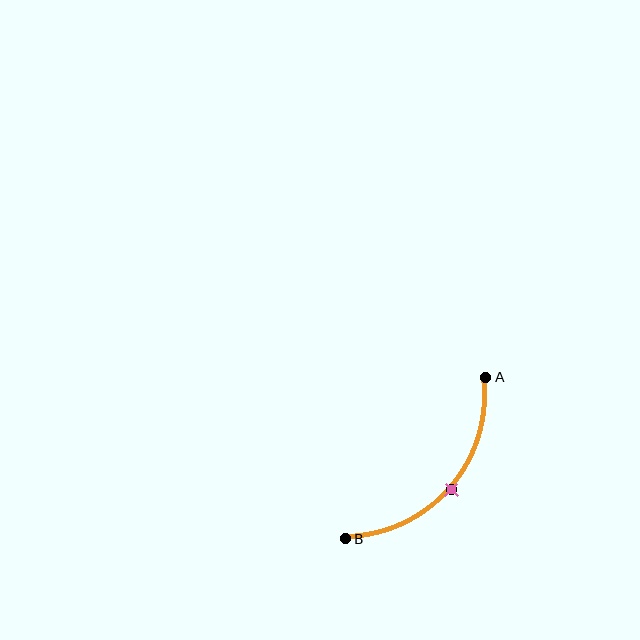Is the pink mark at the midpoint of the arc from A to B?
Yes. The pink mark lies on the arc at equal arc-length from both A and B — it is the arc midpoint.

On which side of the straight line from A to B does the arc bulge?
The arc bulges below and to the right of the straight line connecting A and B.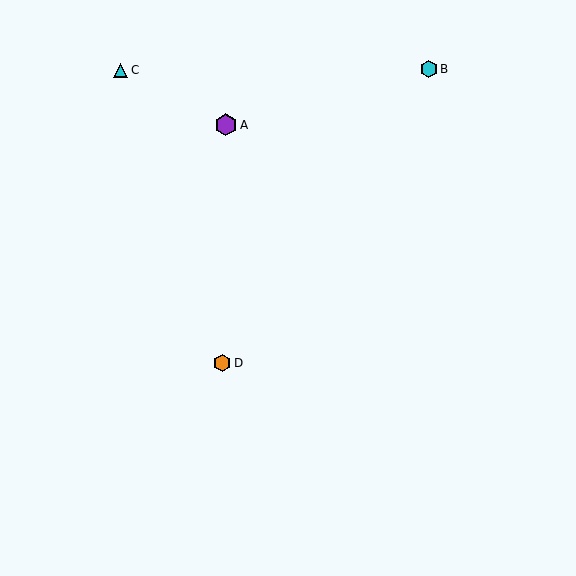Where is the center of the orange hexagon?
The center of the orange hexagon is at (222, 363).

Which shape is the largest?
The purple hexagon (labeled A) is the largest.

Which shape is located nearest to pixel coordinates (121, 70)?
The cyan triangle (labeled C) at (121, 70) is nearest to that location.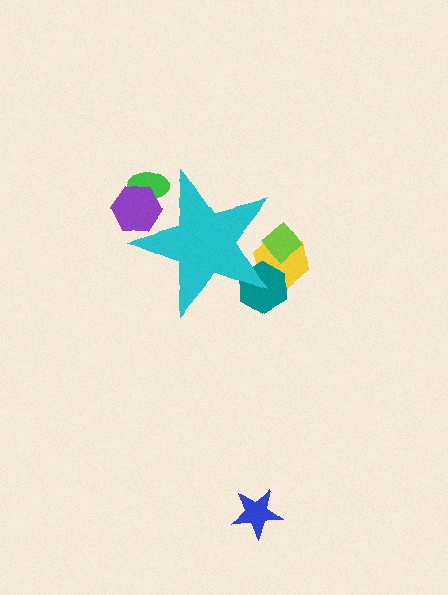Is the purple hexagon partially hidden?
Yes, the purple hexagon is partially hidden behind the cyan star.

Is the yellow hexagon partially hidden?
Yes, the yellow hexagon is partially hidden behind the cyan star.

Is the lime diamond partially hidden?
Yes, the lime diamond is partially hidden behind the cyan star.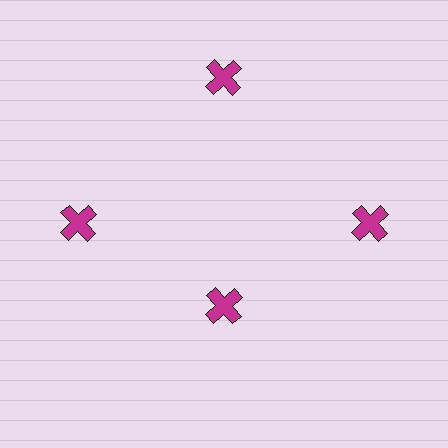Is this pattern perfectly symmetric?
No. The 4 magenta crosses are arranged in a ring, but one element near the 6 o'clock position is pulled inward toward the center, breaking the 4-fold rotational symmetry.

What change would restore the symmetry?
The symmetry would be restored by moving it outward, back onto the ring so that all 4 crosses sit at equal angles and equal distance from the center.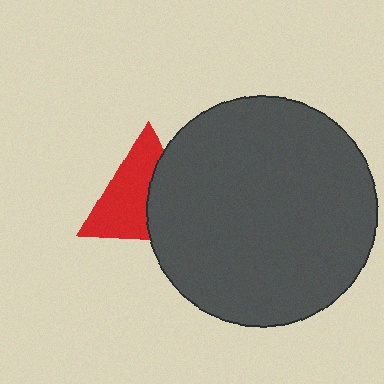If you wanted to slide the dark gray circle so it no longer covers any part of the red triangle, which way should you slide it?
Slide it right — that is the most direct way to separate the two shapes.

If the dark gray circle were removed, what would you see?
You would see the complete red triangle.